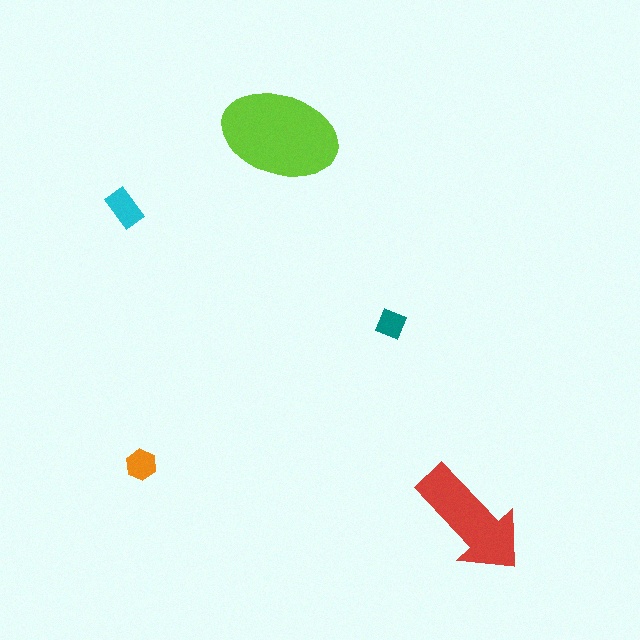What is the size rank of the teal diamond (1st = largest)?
5th.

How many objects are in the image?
There are 5 objects in the image.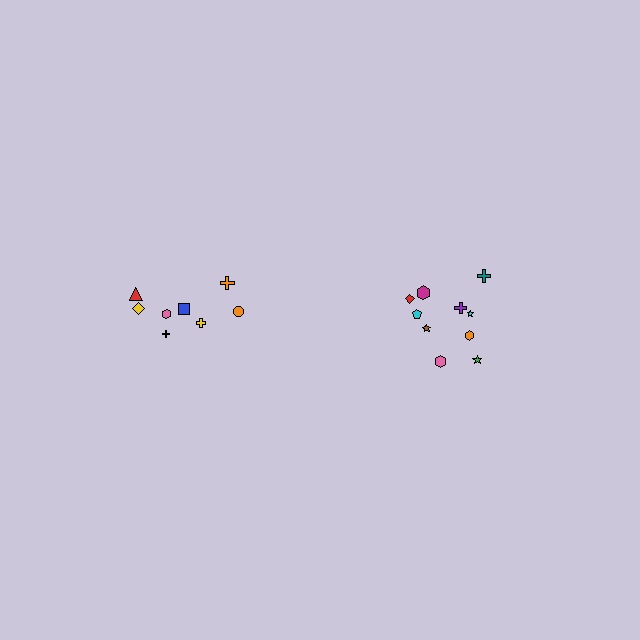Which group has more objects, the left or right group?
The right group.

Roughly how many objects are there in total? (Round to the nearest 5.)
Roughly 20 objects in total.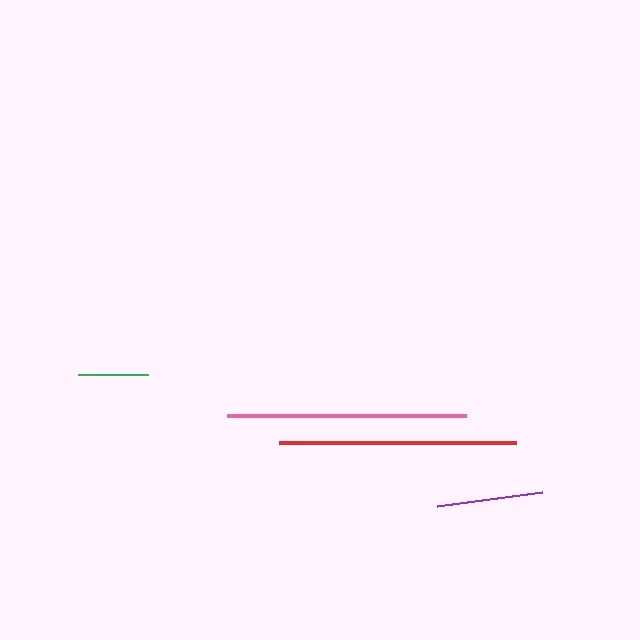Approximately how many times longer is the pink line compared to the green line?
The pink line is approximately 3.4 times the length of the green line.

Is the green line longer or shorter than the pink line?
The pink line is longer than the green line.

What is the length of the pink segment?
The pink segment is approximately 239 pixels long.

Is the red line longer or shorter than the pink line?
The pink line is longer than the red line.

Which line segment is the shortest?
The green line is the shortest at approximately 70 pixels.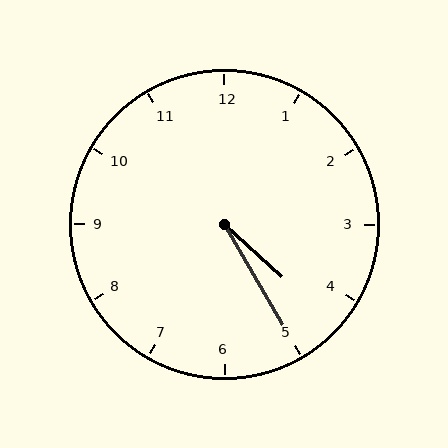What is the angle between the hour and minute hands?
Approximately 18 degrees.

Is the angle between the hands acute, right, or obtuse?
It is acute.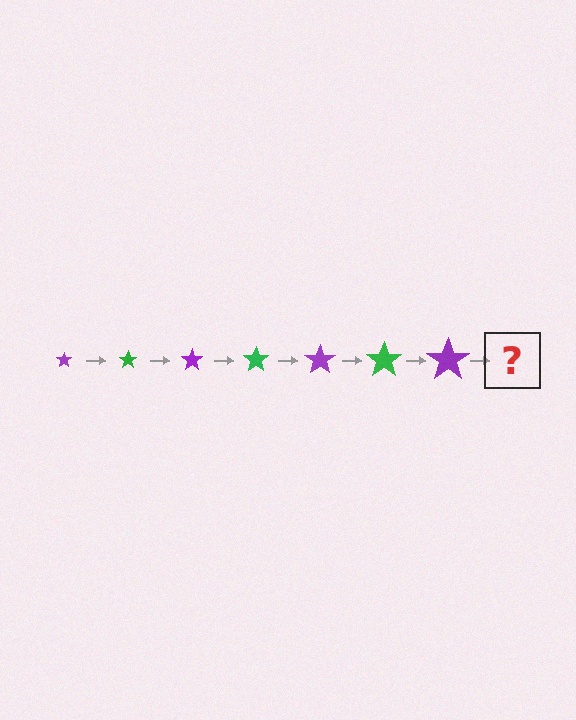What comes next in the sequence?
The next element should be a green star, larger than the previous one.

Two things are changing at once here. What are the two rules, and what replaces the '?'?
The two rules are that the star grows larger each step and the color cycles through purple and green. The '?' should be a green star, larger than the previous one.